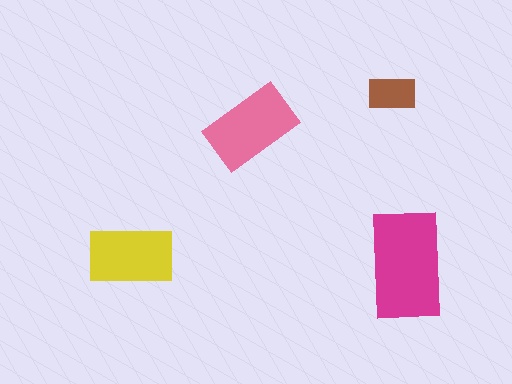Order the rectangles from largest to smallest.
the magenta one, the pink one, the yellow one, the brown one.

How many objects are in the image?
There are 4 objects in the image.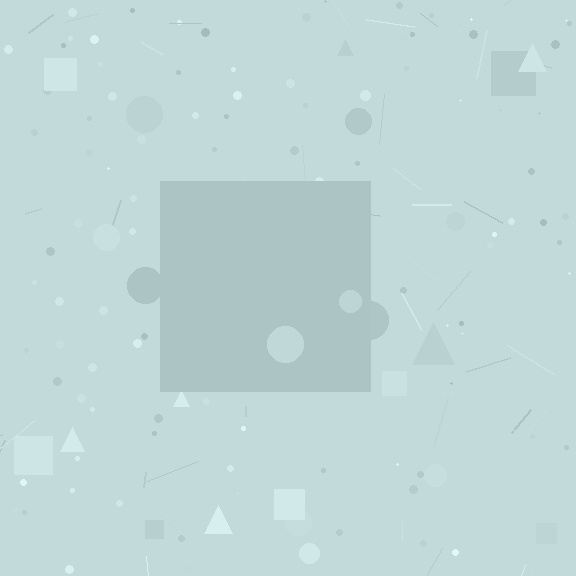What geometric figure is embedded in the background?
A square is embedded in the background.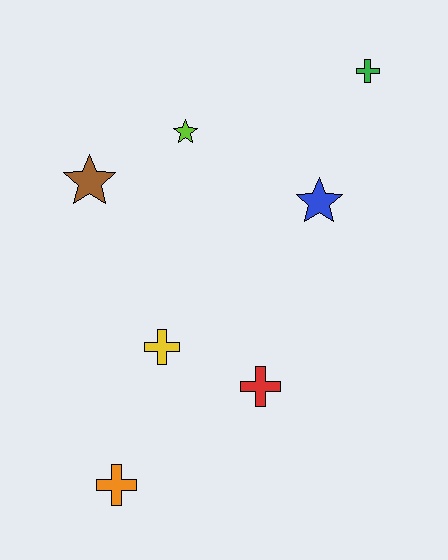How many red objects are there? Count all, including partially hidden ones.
There is 1 red object.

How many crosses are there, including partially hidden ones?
There are 4 crosses.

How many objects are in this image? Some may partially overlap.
There are 7 objects.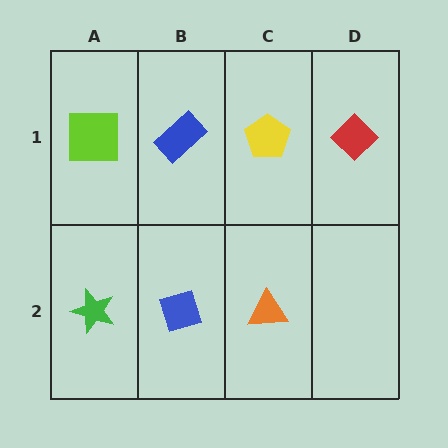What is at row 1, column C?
A yellow pentagon.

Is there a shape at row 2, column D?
No, that cell is empty.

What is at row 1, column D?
A red diamond.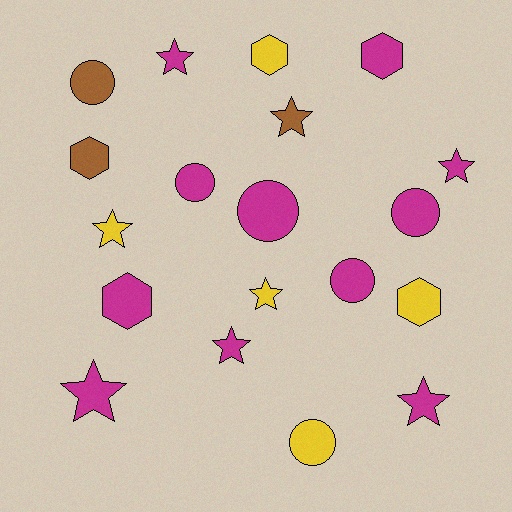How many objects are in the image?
There are 19 objects.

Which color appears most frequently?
Magenta, with 11 objects.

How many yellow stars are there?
There are 2 yellow stars.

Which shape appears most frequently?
Star, with 8 objects.